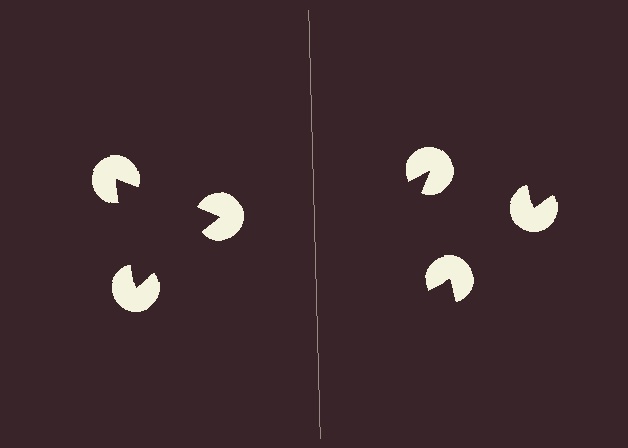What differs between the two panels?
The pac-man discs are positioned identically on both sides; only the wedge orientations differ. On the left they align to a triangle; on the right they are misaligned.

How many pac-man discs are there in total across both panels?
6 — 3 on each side.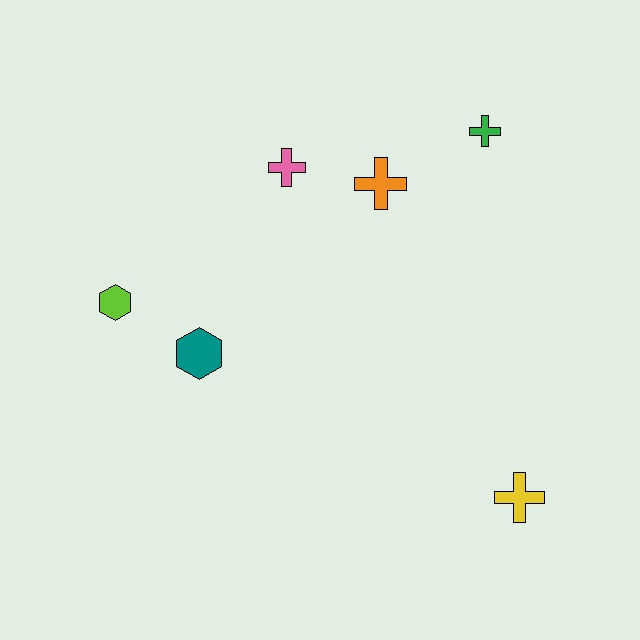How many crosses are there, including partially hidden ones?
There are 4 crosses.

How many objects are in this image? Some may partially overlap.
There are 6 objects.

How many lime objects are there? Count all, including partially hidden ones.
There is 1 lime object.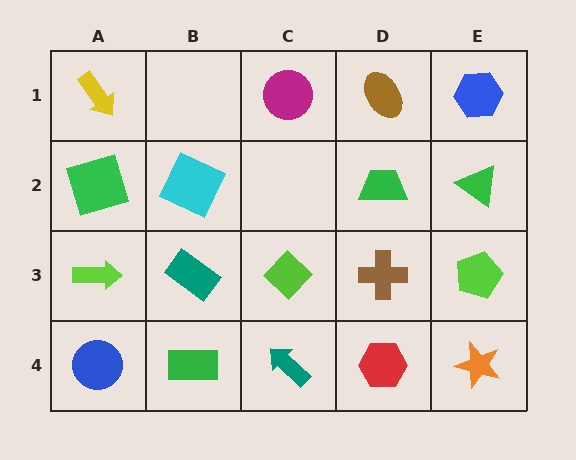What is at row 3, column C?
A lime diamond.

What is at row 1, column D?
A brown ellipse.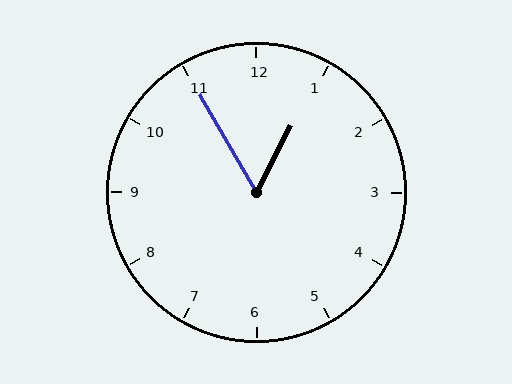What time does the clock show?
12:55.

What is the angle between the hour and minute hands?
Approximately 58 degrees.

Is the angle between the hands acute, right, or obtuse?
It is acute.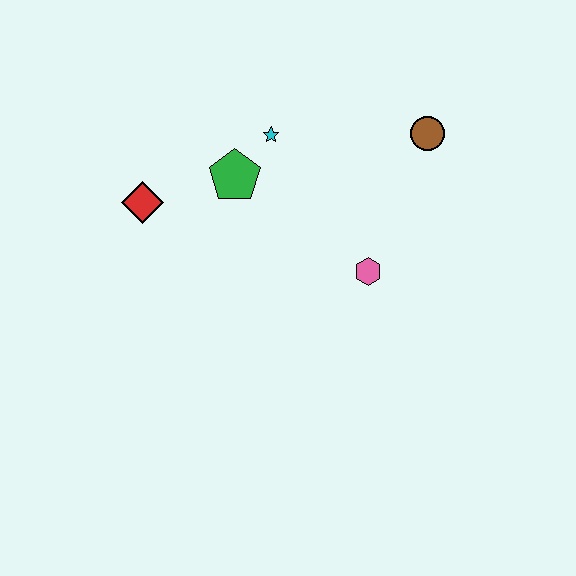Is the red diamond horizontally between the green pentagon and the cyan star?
No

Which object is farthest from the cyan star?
The pink hexagon is farthest from the cyan star.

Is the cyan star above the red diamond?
Yes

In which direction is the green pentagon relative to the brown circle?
The green pentagon is to the left of the brown circle.